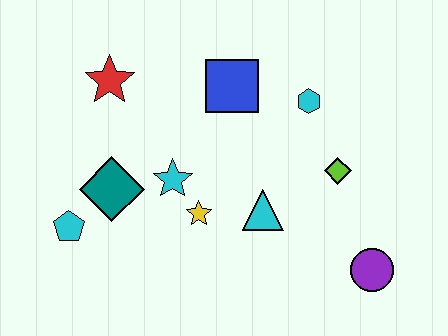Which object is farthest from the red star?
The purple circle is farthest from the red star.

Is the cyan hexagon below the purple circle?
No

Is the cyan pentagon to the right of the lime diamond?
No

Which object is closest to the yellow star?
The cyan star is closest to the yellow star.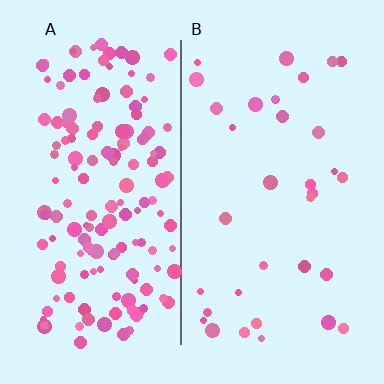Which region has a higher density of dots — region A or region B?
A (the left).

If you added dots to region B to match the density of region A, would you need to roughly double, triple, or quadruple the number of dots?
Approximately quadruple.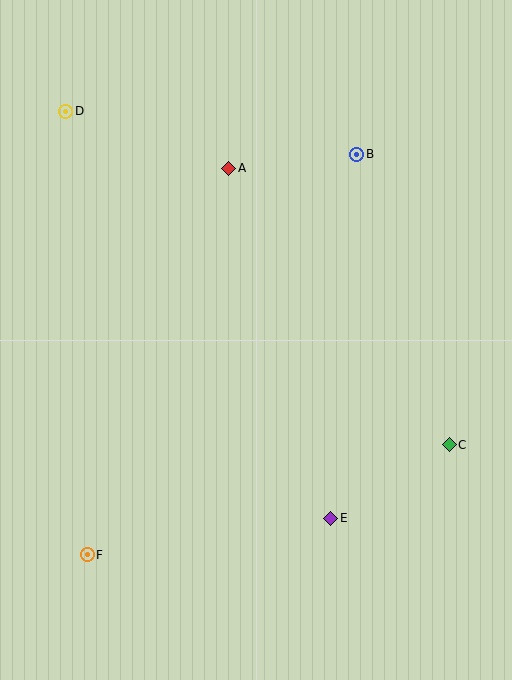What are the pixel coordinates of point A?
Point A is at (229, 168).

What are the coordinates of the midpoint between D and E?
The midpoint between D and E is at (198, 315).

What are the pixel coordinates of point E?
Point E is at (331, 518).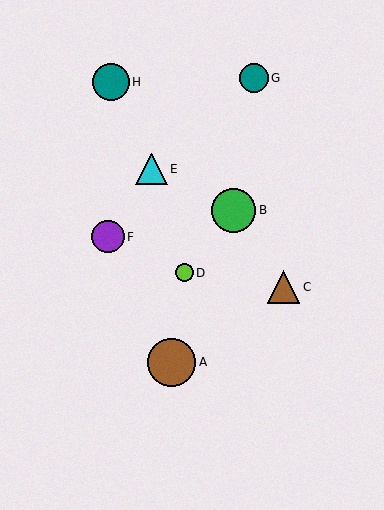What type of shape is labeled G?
Shape G is a teal circle.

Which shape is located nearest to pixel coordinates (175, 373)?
The brown circle (labeled A) at (172, 363) is nearest to that location.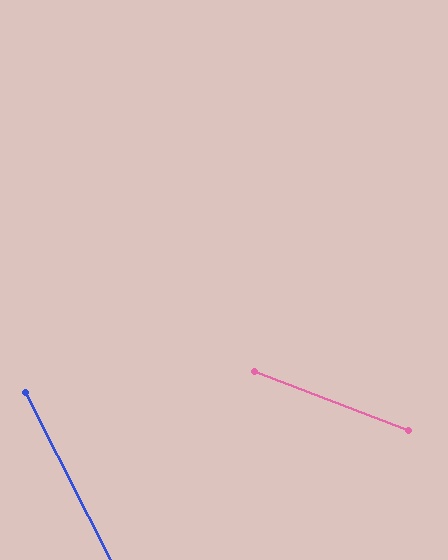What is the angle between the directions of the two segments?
Approximately 42 degrees.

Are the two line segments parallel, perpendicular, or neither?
Neither parallel nor perpendicular — they differ by about 42°.